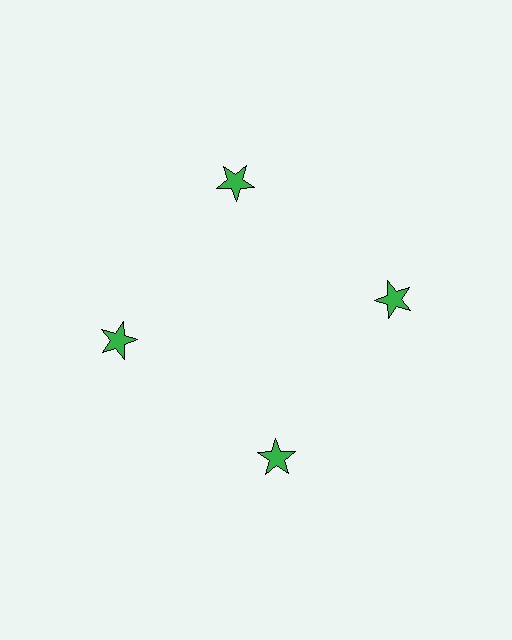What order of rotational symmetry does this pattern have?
This pattern has 4-fold rotational symmetry.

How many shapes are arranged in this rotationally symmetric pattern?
There are 4 shapes, arranged in 4 groups of 1.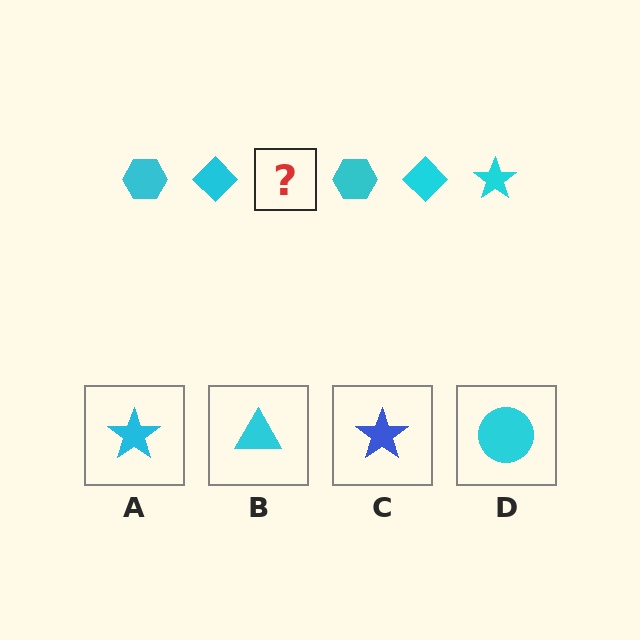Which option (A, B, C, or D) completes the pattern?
A.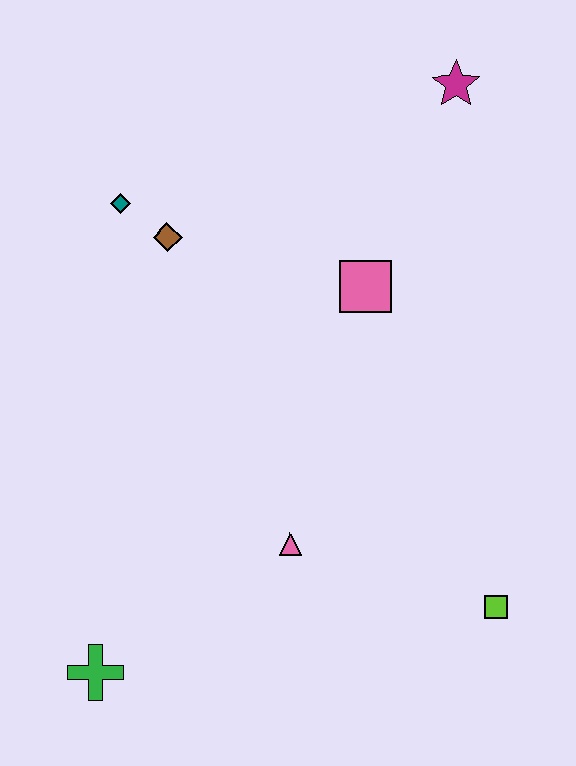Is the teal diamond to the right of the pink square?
No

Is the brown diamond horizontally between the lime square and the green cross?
Yes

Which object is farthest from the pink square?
The green cross is farthest from the pink square.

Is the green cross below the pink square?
Yes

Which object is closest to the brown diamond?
The teal diamond is closest to the brown diamond.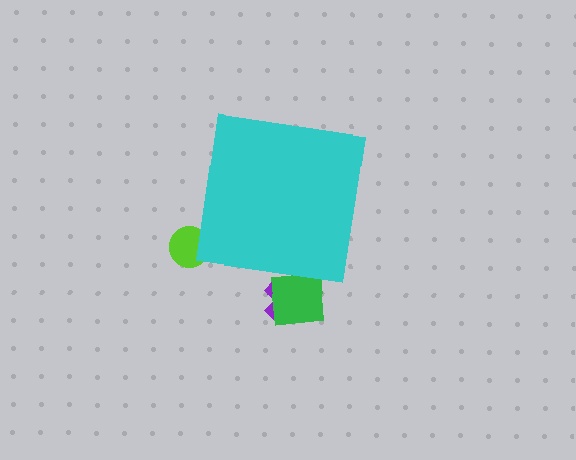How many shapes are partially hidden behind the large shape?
3 shapes are partially hidden.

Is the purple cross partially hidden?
Yes, the purple cross is partially hidden behind the cyan square.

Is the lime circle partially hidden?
Yes, the lime circle is partially hidden behind the cyan square.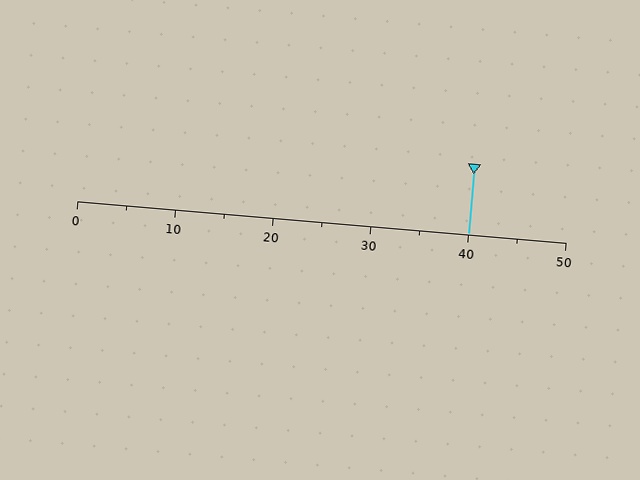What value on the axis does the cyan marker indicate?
The marker indicates approximately 40.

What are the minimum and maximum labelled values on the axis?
The axis runs from 0 to 50.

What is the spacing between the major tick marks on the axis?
The major ticks are spaced 10 apart.